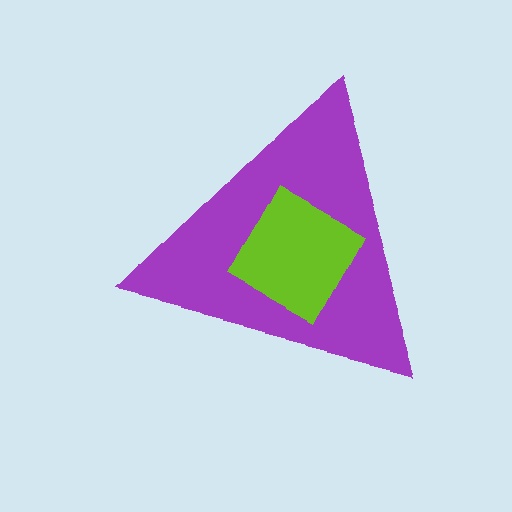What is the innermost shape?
The lime diamond.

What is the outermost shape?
The purple triangle.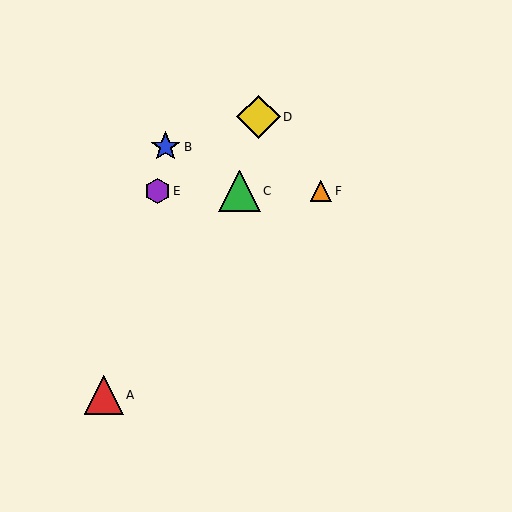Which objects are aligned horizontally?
Objects C, E, F are aligned horizontally.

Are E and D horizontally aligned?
No, E is at y≈191 and D is at y≈117.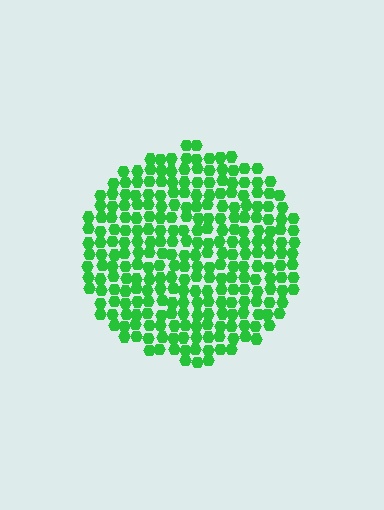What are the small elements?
The small elements are hexagons.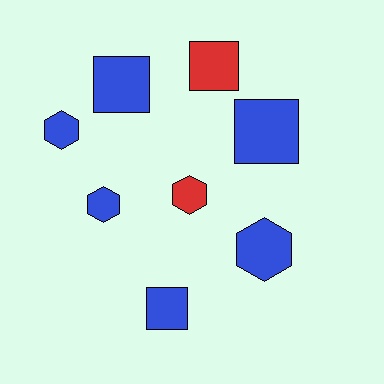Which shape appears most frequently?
Square, with 4 objects.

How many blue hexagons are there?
There are 3 blue hexagons.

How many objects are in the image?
There are 8 objects.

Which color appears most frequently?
Blue, with 6 objects.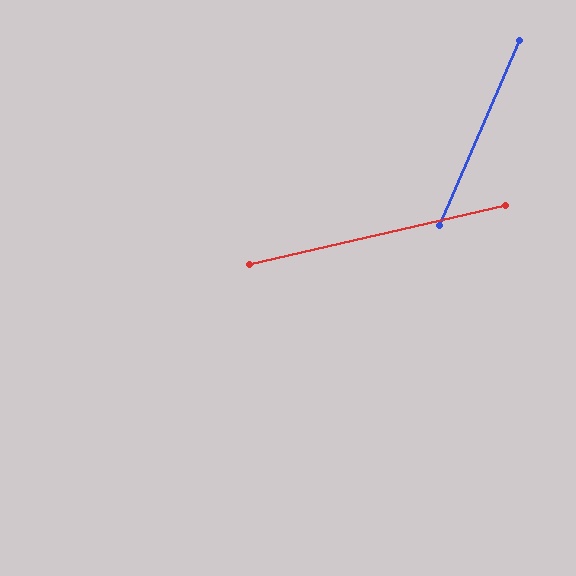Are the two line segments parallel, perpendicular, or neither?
Neither parallel nor perpendicular — they differ by about 54°.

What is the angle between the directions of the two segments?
Approximately 54 degrees.